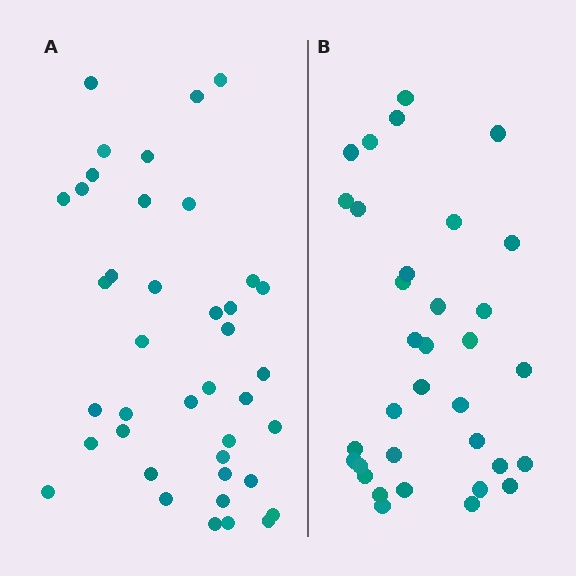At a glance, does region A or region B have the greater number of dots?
Region A (the left region) has more dots.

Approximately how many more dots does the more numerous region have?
Region A has about 6 more dots than region B.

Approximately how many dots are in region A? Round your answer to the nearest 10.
About 40 dots.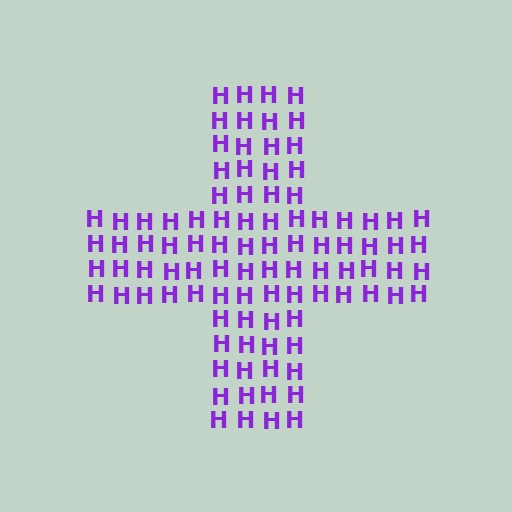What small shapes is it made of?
It is made of small letter H's.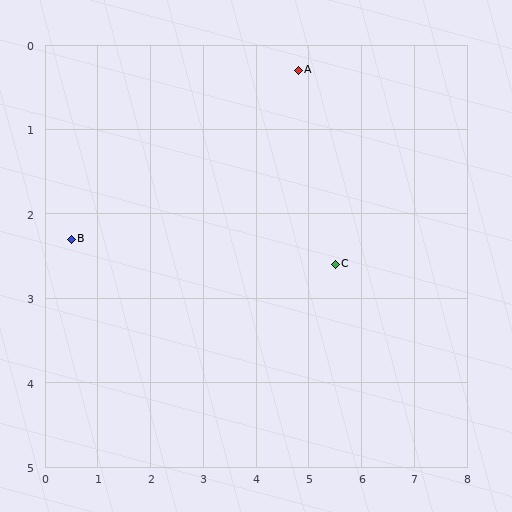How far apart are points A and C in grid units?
Points A and C are about 2.4 grid units apart.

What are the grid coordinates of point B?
Point B is at approximately (0.5, 2.3).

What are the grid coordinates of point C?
Point C is at approximately (5.5, 2.6).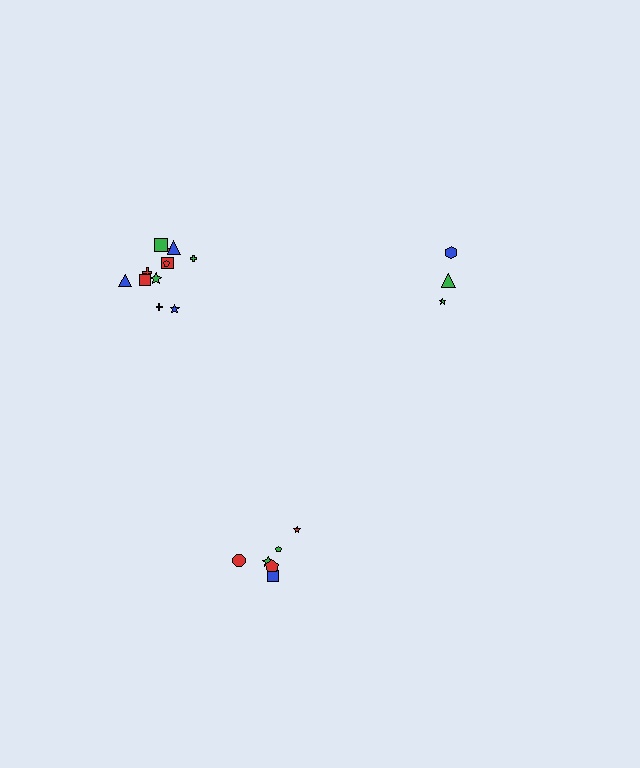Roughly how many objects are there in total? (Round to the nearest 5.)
Roughly 20 objects in total.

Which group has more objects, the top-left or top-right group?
The top-left group.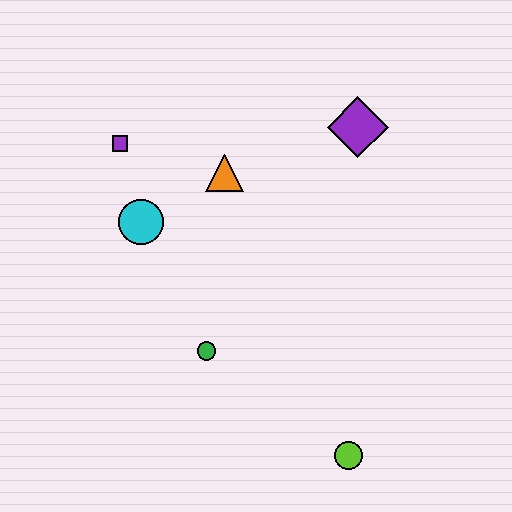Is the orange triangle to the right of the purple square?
Yes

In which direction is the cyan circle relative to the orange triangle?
The cyan circle is to the left of the orange triangle.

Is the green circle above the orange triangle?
No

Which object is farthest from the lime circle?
The purple square is farthest from the lime circle.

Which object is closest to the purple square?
The cyan circle is closest to the purple square.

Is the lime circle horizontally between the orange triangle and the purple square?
No